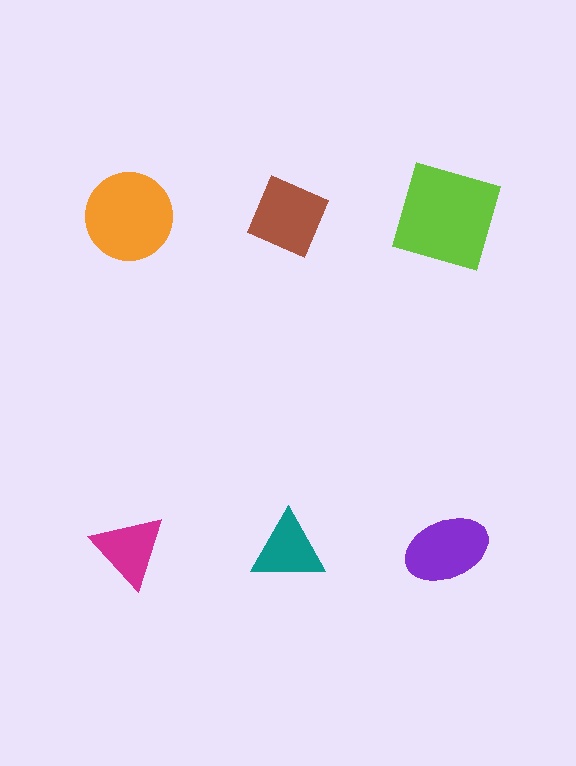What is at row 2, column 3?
A purple ellipse.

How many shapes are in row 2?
3 shapes.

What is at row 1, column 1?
An orange circle.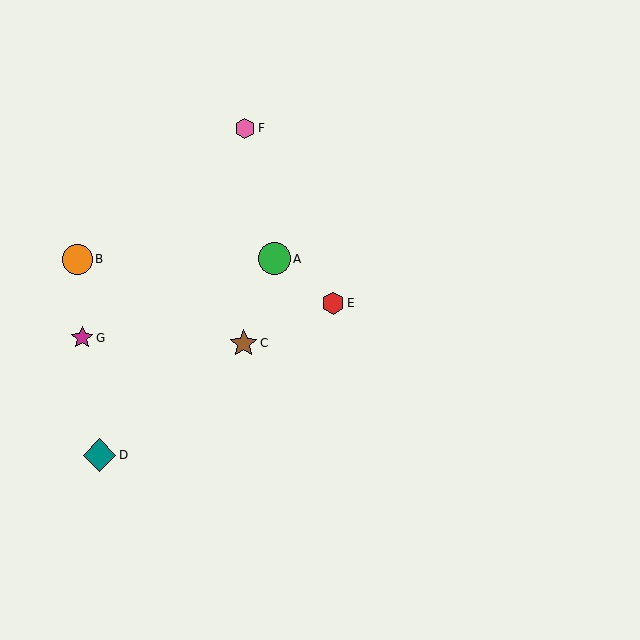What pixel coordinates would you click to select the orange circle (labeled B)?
Click at (77, 259) to select the orange circle B.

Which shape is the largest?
The teal diamond (labeled D) is the largest.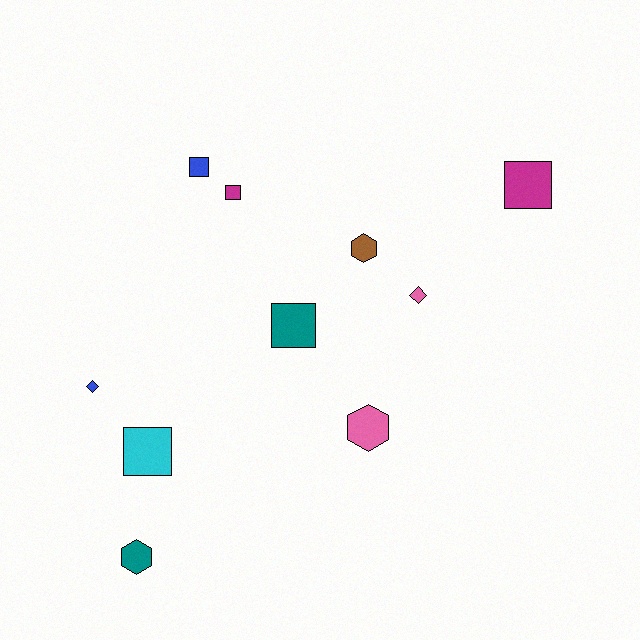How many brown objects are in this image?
There is 1 brown object.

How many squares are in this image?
There are 5 squares.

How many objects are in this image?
There are 10 objects.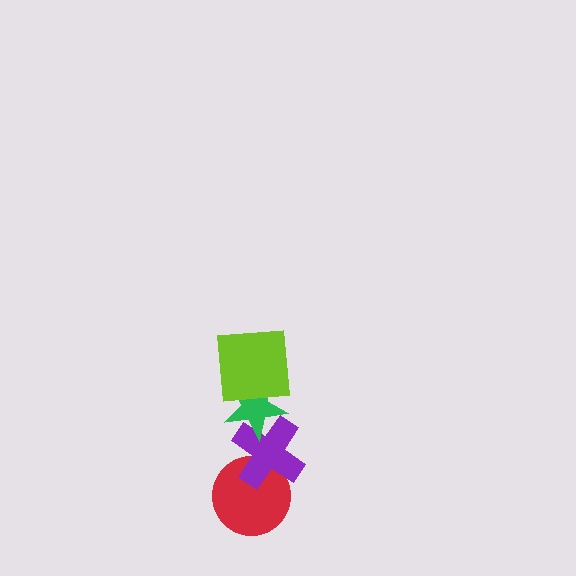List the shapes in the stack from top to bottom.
From top to bottom: the lime square, the green star, the purple cross, the red circle.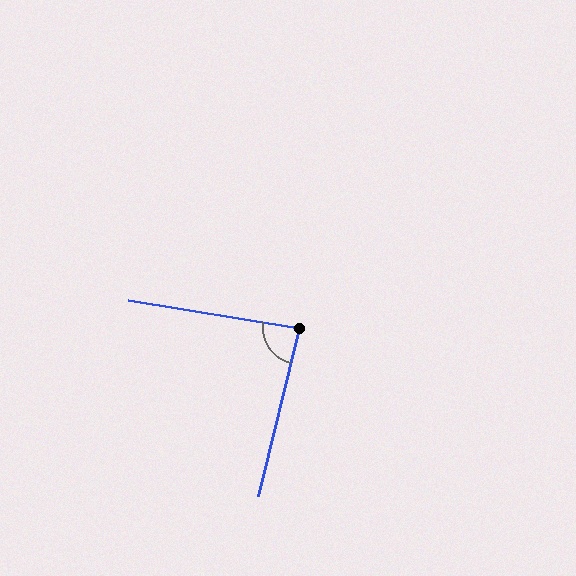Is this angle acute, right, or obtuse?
It is approximately a right angle.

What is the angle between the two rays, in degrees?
Approximately 85 degrees.